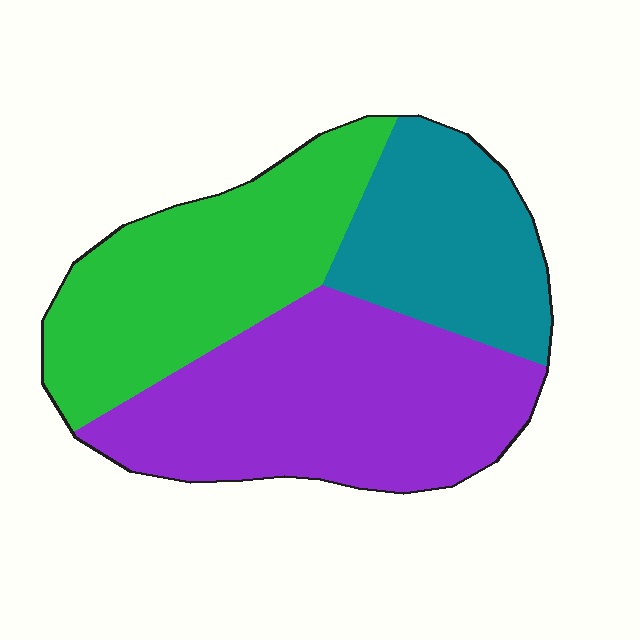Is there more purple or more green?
Purple.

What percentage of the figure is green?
Green covers around 35% of the figure.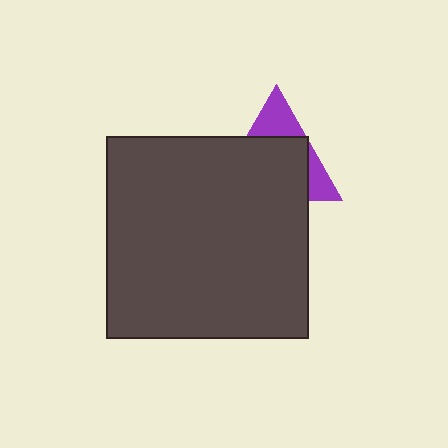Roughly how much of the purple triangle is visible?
A small part of it is visible (roughly 32%).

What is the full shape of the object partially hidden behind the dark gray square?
The partially hidden object is a purple triangle.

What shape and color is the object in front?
The object in front is a dark gray square.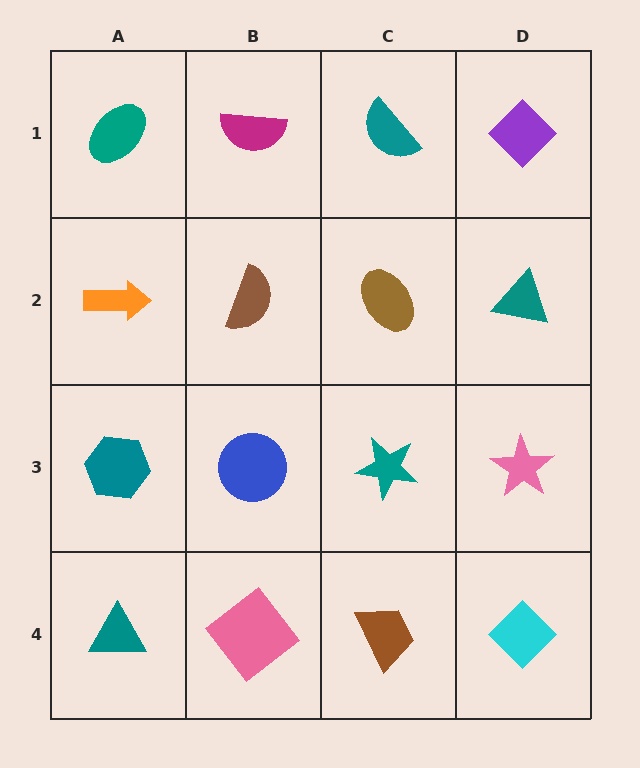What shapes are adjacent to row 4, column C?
A teal star (row 3, column C), a pink diamond (row 4, column B), a cyan diamond (row 4, column D).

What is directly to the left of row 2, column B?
An orange arrow.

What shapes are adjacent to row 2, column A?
A teal ellipse (row 1, column A), a teal hexagon (row 3, column A), a brown semicircle (row 2, column B).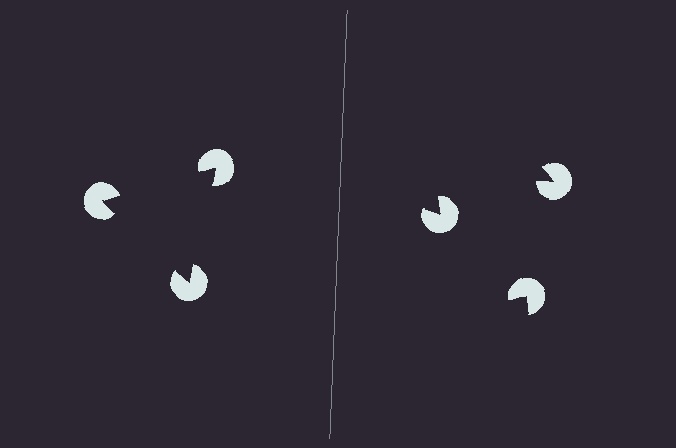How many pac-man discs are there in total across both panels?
6 — 3 on each side.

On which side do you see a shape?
An illusory triangle appears on the left side. On the right side the wedge cuts are rotated, so no coherent shape forms.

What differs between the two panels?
The pac-man discs are positioned identically on both sides; only the wedge orientations differ. On the left they align to a triangle; on the right they are misaligned.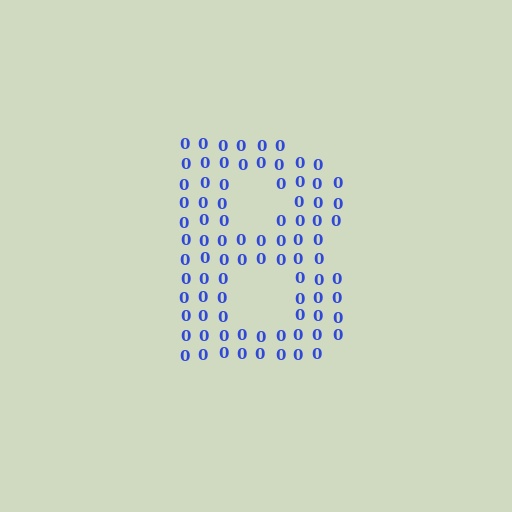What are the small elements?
The small elements are digit 0's.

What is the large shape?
The large shape is the letter B.